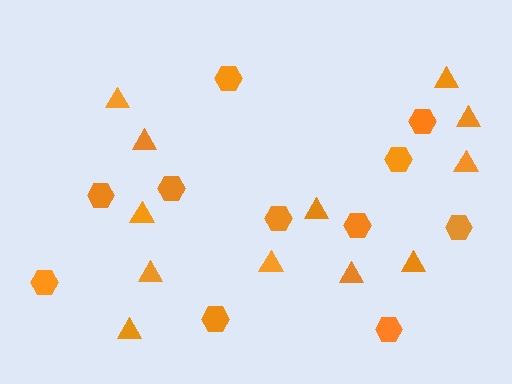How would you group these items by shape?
There are 2 groups: one group of hexagons (11) and one group of triangles (12).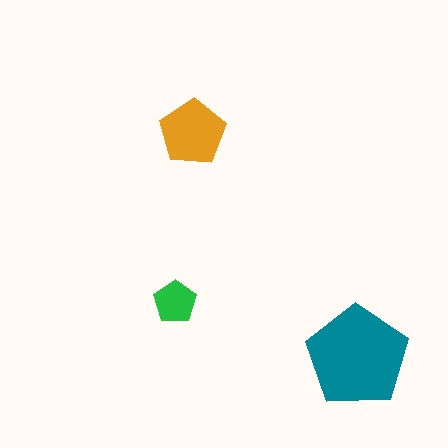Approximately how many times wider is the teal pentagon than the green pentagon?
About 2.5 times wider.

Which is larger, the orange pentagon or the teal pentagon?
The teal one.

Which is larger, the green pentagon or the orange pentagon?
The orange one.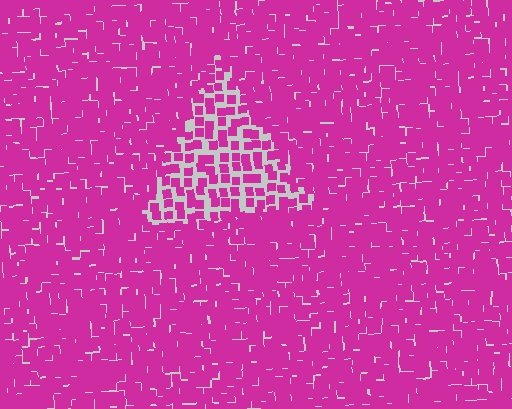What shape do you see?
I see a triangle.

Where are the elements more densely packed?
The elements are more densely packed outside the triangle boundary.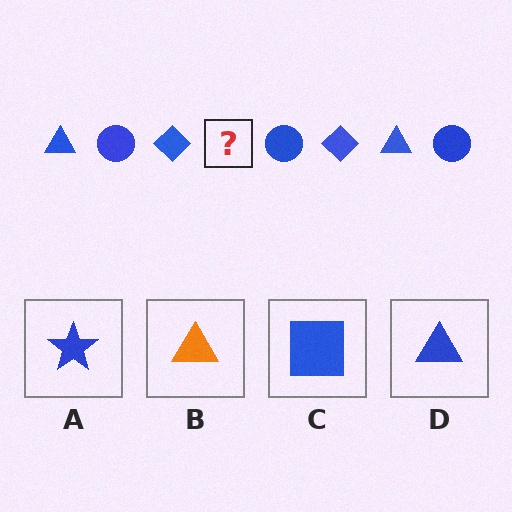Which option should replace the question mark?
Option D.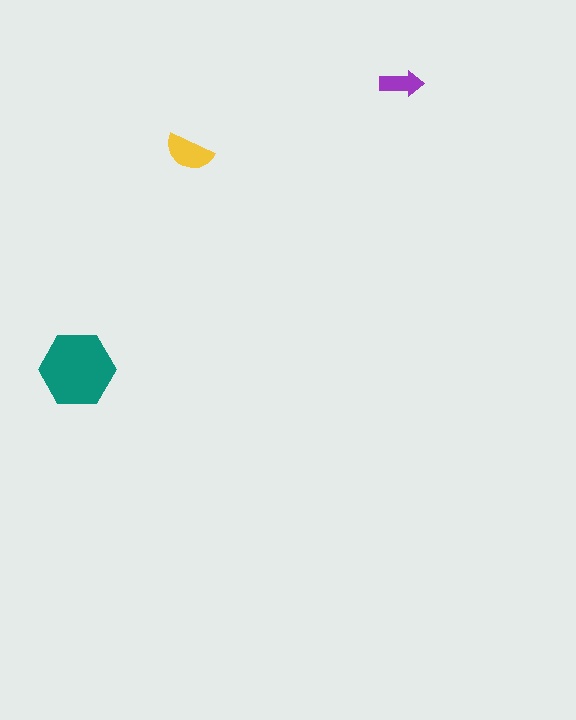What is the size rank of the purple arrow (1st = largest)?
3rd.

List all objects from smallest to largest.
The purple arrow, the yellow semicircle, the teal hexagon.